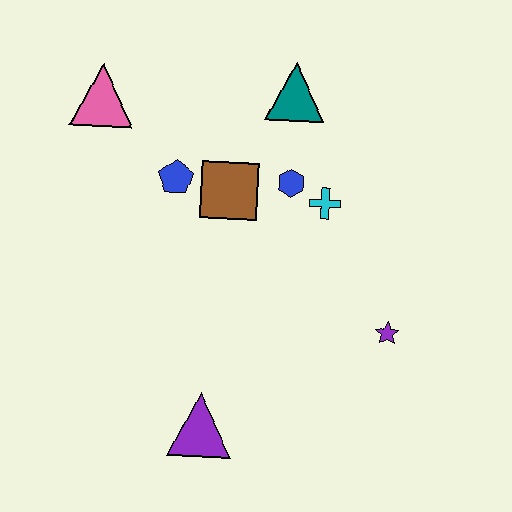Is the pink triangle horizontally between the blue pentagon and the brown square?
No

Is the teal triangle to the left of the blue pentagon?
No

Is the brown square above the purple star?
Yes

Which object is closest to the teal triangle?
The blue hexagon is closest to the teal triangle.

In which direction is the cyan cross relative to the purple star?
The cyan cross is above the purple star.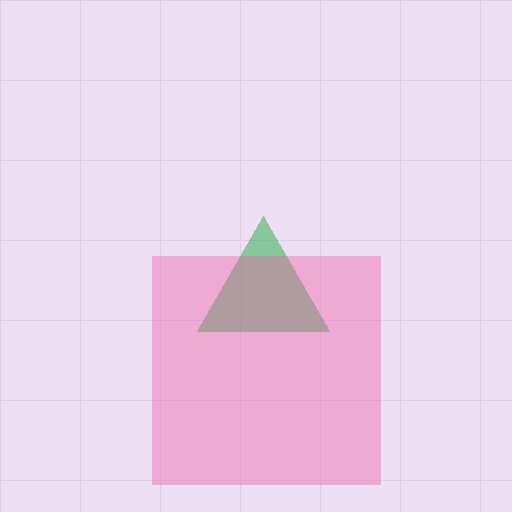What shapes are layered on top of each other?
The layered shapes are: a green triangle, a pink square.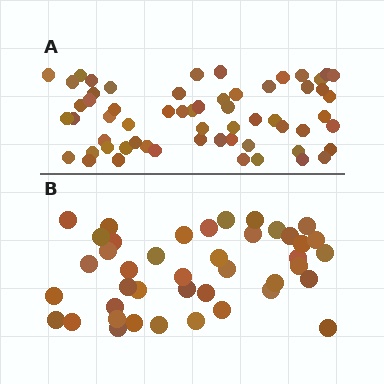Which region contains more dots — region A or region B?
Region A (the top region) has more dots.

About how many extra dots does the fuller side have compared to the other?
Region A has approximately 20 more dots than region B.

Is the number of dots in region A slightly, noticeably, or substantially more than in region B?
Region A has noticeably more, but not dramatically so. The ratio is roughly 1.4 to 1.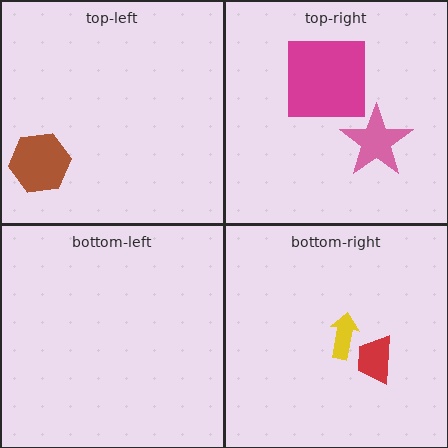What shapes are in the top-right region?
The magenta square, the pink star.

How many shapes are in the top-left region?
1.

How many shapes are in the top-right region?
2.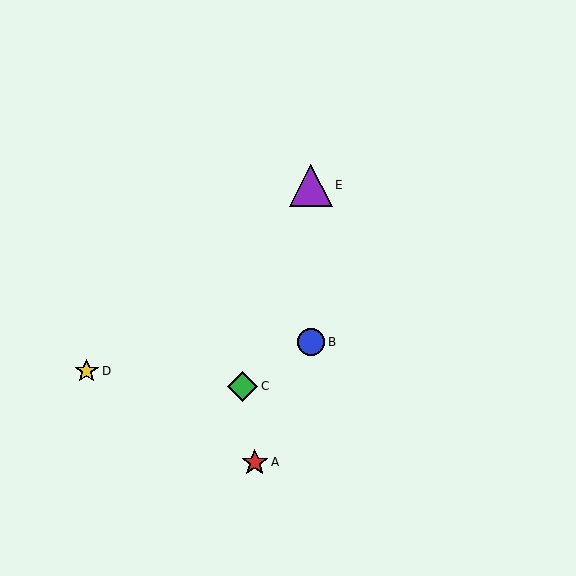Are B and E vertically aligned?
Yes, both are at x≈311.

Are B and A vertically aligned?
No, B is at x≈311 and A is at x≈255.